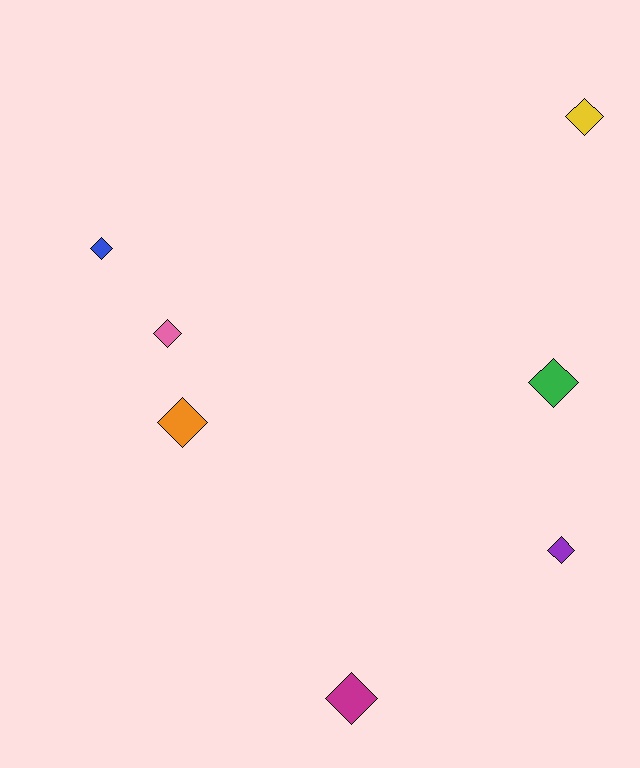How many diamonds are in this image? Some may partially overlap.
There are 7 diamonds.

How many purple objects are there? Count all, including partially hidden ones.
There is 1 purple object.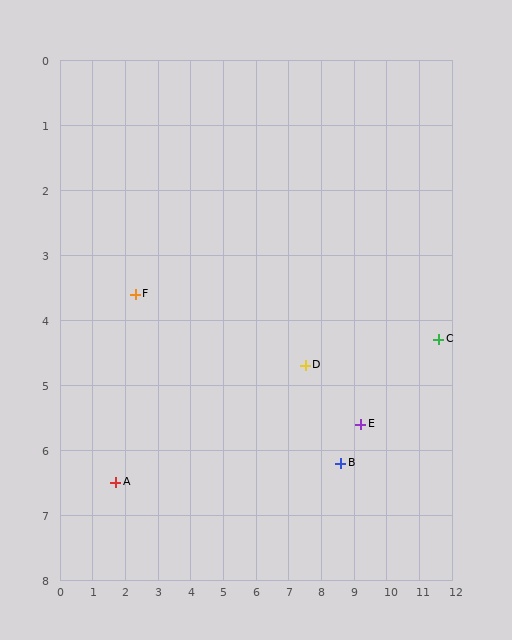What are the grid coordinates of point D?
Point D is at approximately (7.5, 4.7).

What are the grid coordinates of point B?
Point B is at approximately (8.6, 6.2).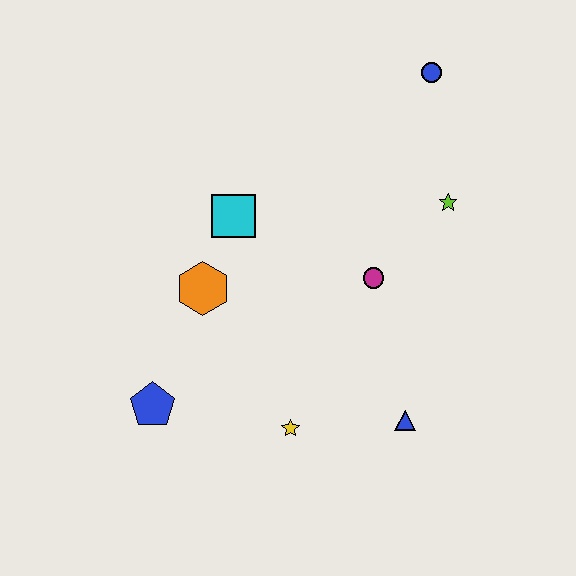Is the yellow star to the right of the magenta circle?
No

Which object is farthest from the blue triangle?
The blue circle is farthest from the blue triangle.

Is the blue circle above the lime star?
Yes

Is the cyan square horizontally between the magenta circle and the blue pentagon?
Yes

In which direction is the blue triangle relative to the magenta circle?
The blue triangle is below the magenta circle.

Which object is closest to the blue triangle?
The yellow star is closest to the blue triangle.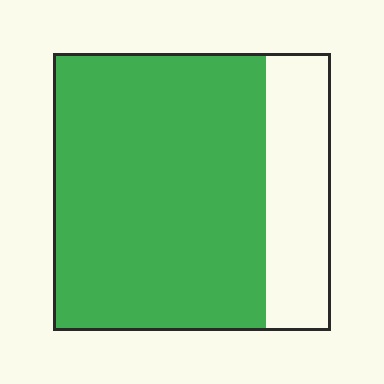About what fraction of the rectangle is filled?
About three quarters (3/4).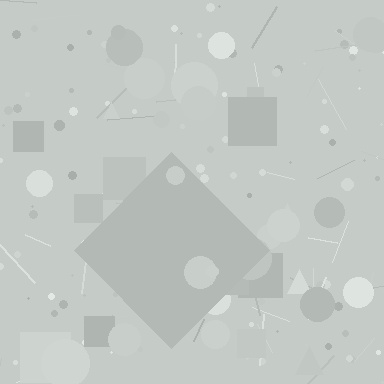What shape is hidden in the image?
A diamond is hidden in the image.